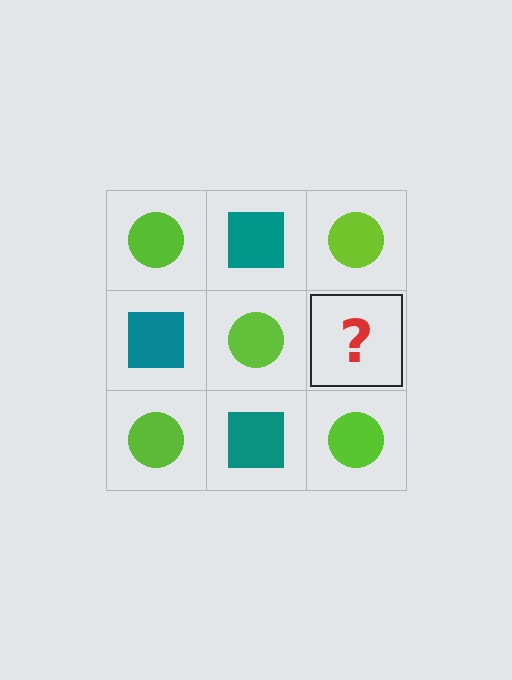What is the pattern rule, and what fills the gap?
The rule is that it alternates lime circle and teal square in a checkerboard pattern. The gap should be filled with a teal square.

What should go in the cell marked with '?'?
The missing cell should contain a teal square.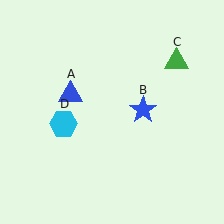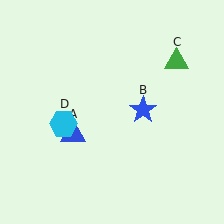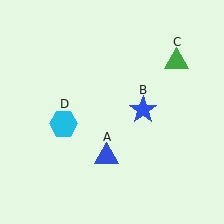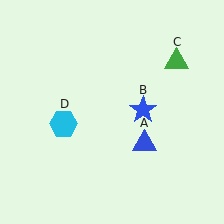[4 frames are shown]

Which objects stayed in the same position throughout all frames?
Blue star (object B) and green triangle (object C) and cyan hexagon (object D) remained stationary.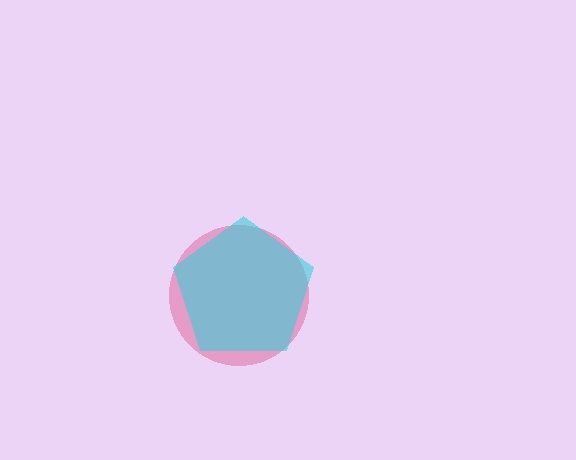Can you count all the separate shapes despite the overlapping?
Yes, there are 2 separate shapes.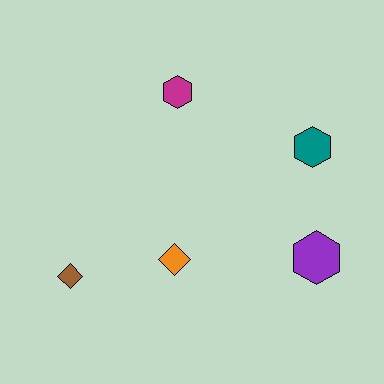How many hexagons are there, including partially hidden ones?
There are 3 hexagons.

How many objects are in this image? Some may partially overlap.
There are 5 objects.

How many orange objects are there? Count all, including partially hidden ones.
There is 1 orange object.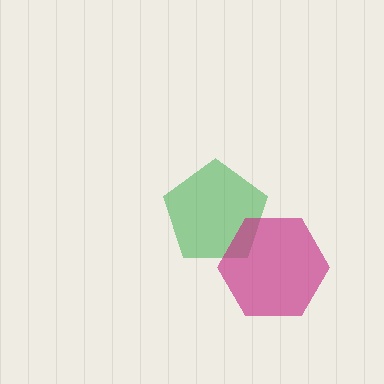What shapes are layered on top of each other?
The layered shapes are: a green pentagon, a magenta hexagon.